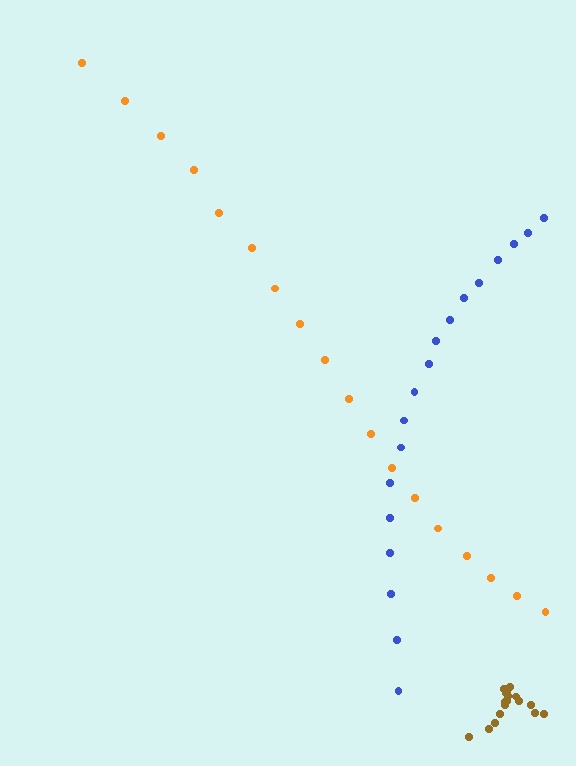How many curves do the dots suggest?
There are 3 distinct paths.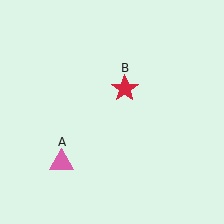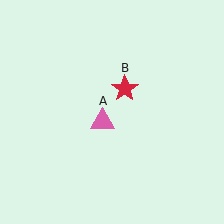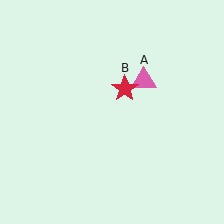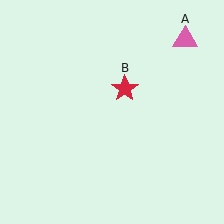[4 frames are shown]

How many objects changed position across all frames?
1 object changed position: pink triangle (object A).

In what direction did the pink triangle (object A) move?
The pink triangle (object A) moved up and to the right.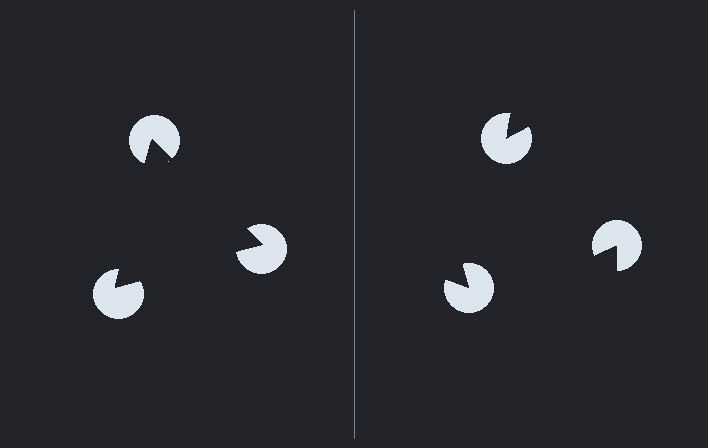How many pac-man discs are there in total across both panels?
6 — 3 on each side.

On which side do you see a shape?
An illusory triangle appears on the left side. On the right side the wedge cuts are rotated, so no coherent shape forms.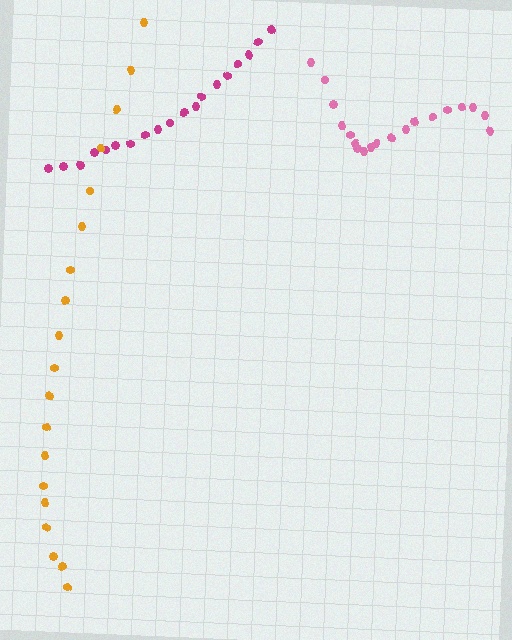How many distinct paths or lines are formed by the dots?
There are 3 distinct paths.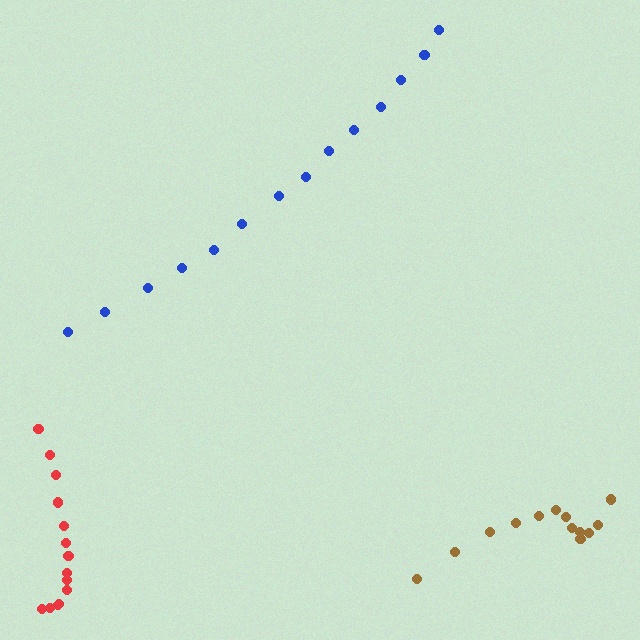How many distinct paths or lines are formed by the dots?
There are 3 distinct paths.